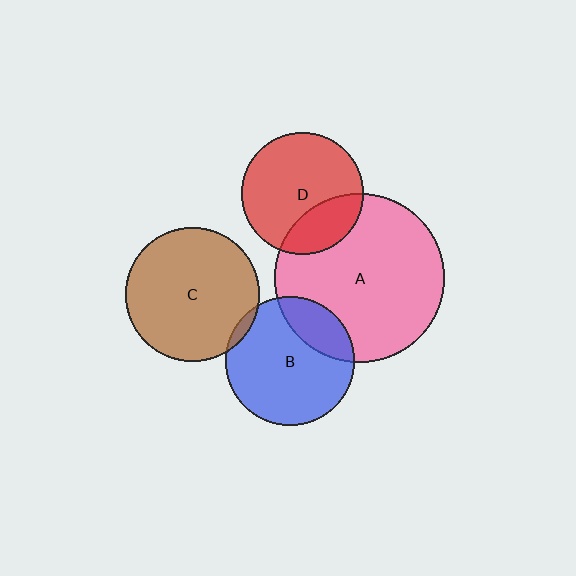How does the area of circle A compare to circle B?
Approximately 1.7 times.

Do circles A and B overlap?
Yes.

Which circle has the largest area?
Circle A (pink).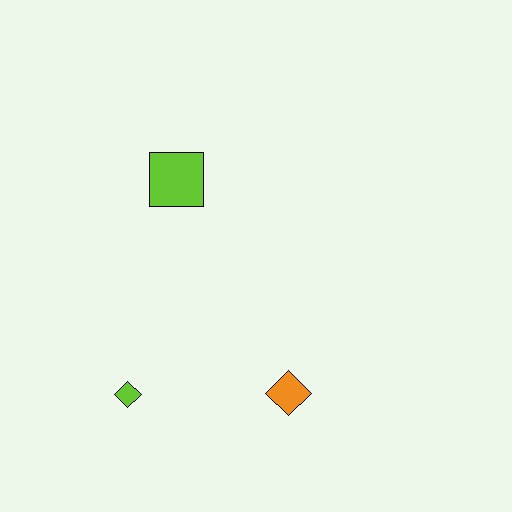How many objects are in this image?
There are 3 objects.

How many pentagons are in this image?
There are no pentagons.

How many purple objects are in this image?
There are no purple objects.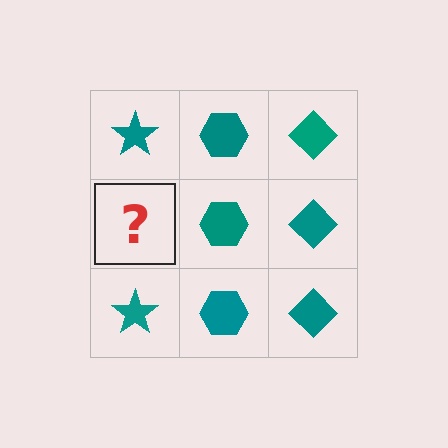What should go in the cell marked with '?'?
The missing cell should contain a teal star.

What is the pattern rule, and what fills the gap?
The rule is that each column has a consistent shape. The gap should be filled with a teal star.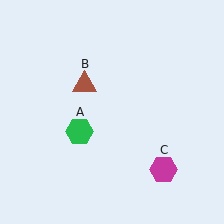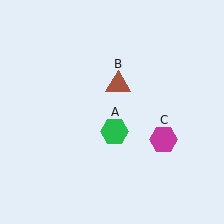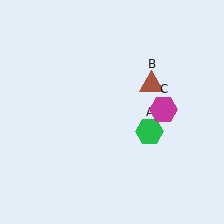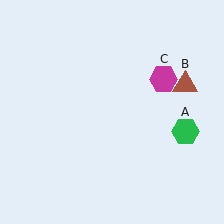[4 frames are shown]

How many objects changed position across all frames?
3 objects changed position: green hexagon (object A), brown triangle (object B), magenta hexagon (object C).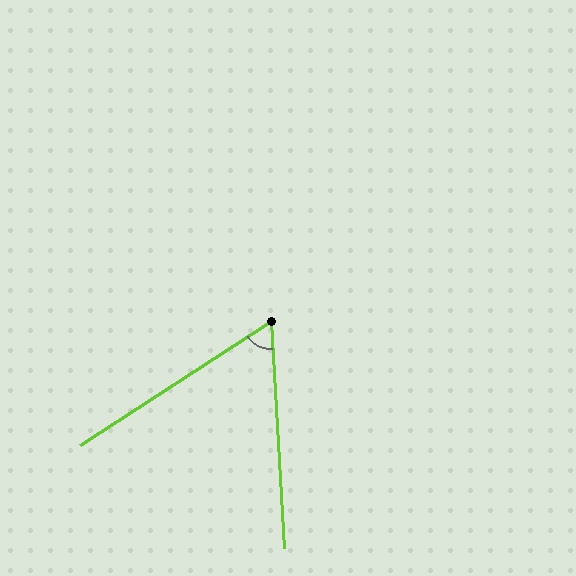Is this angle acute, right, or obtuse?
It is acute.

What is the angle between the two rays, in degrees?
Approximately 60 degrees.